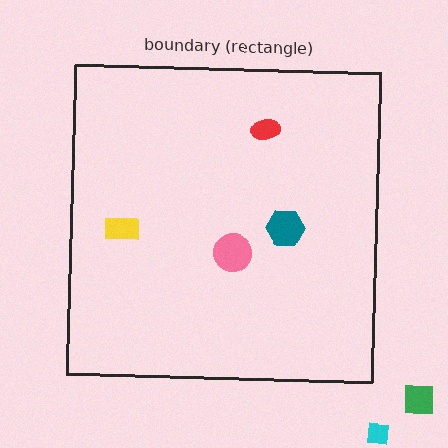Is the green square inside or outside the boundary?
Outside.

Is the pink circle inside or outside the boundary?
Inside.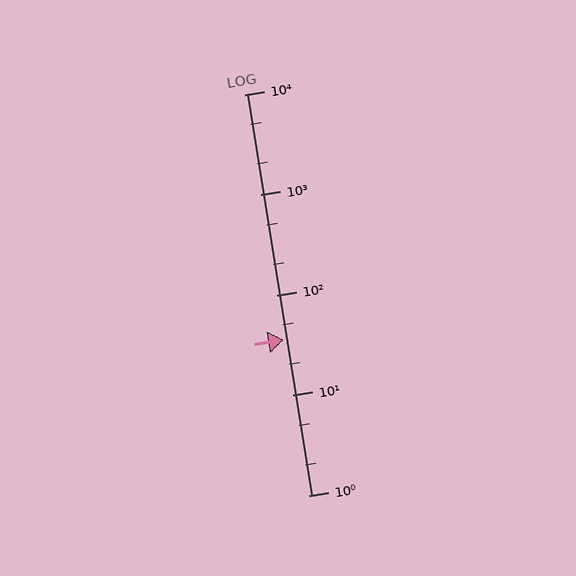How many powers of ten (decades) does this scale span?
The scale spans 4 decades, from 1 to 10000.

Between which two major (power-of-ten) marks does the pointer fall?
The pointer is between 10 and 100.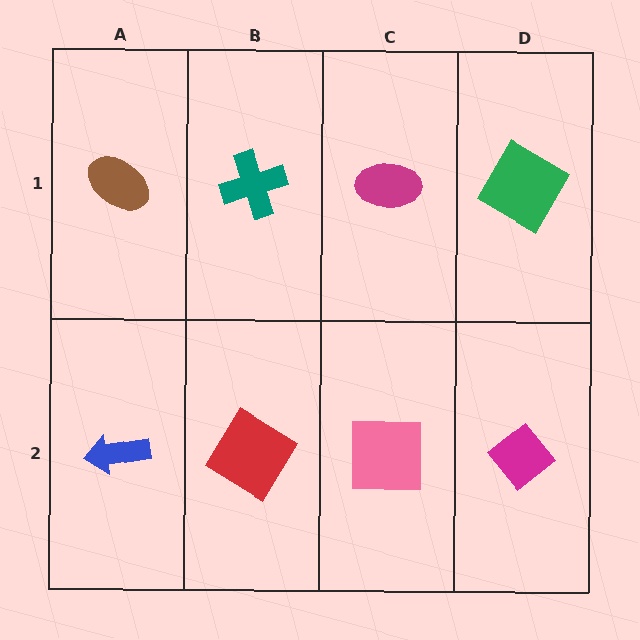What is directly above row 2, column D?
A green square.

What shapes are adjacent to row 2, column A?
A brown ellipse (row 1, column A), a red diamond (row 2, column B).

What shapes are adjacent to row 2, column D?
A green square (row 1, column D), a pink square (row 2, column C).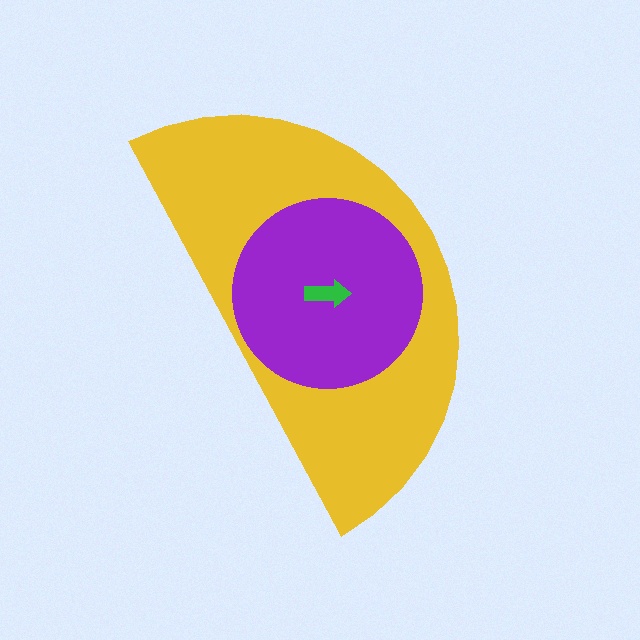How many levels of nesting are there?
3.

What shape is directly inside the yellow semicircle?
The purple circle.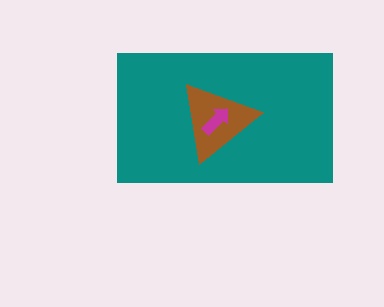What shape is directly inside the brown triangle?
The magenta arrow.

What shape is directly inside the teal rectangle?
The brown triangle.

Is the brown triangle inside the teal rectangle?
Yes.